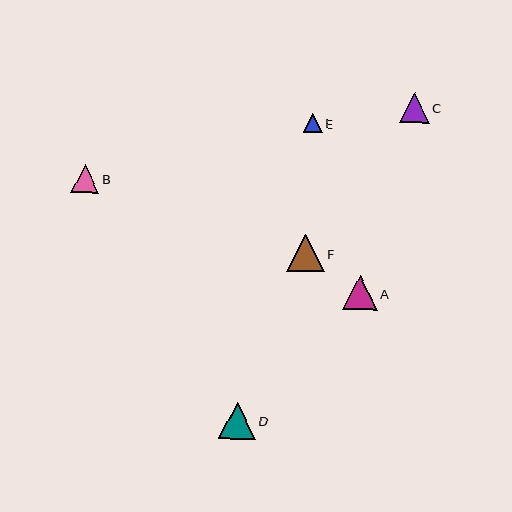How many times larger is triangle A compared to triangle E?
Triangle A is approximately 1.8 times the size of triangle E.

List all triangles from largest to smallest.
From largest to smallest: F, D, A, C, B, E.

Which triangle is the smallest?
Triangle E is the smallest with a size of approximately 19 pixels.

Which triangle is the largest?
Triangle F is the largest with a size of approximately 37 pixels.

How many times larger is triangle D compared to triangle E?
Triangle D is approximately 1.9 times the size of triangle E.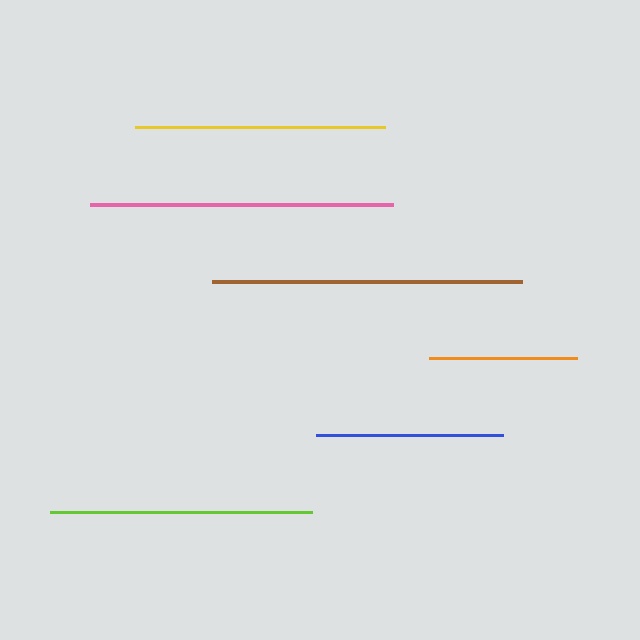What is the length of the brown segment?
The brown segment is approximately 311 pixels long.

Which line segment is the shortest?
The orange line is the shortest at approximately 148 pixels.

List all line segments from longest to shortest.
From longest to shortest: brown, pink, lime, yellow, blue, orange.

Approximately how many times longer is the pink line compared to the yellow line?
The pink line is approximately 1.2 times the length of the yellow line.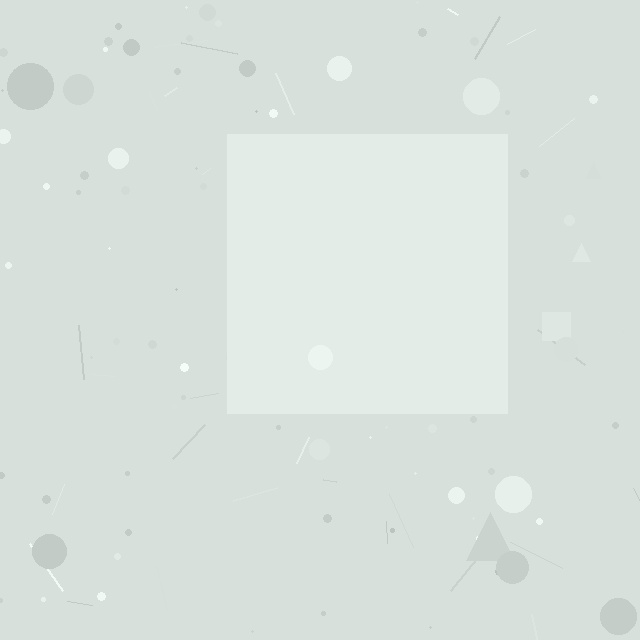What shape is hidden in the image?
A square is hidden in the image.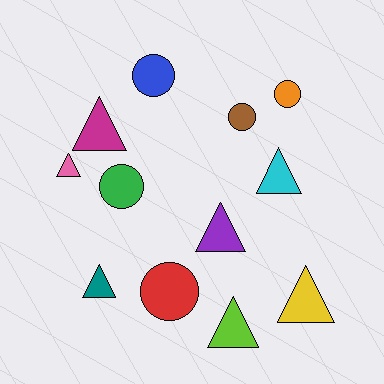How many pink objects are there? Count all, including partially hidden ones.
There is 1 pink object.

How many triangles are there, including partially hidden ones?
There are 7 triangles.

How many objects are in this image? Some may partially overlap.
There are 12 objects.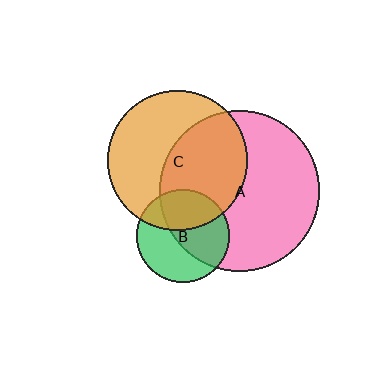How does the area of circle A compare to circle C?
Approximately 1.3 times.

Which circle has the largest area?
Circle A (pink).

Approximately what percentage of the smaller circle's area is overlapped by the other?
Approximately 55%.